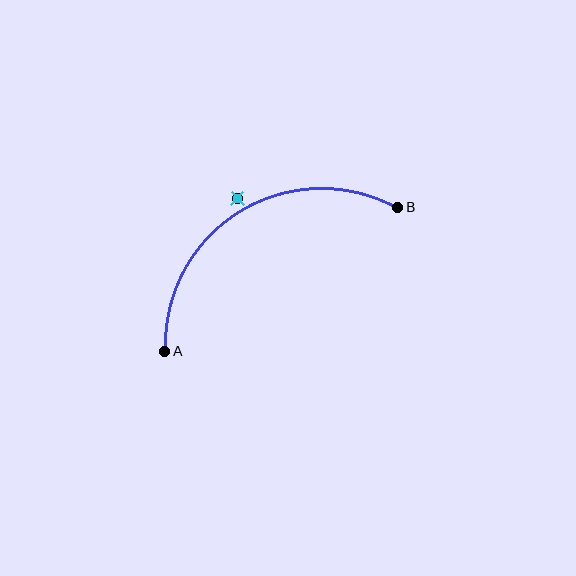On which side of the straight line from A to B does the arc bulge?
The arc bulges above the straight line connecting A and B.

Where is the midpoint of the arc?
The arc midpoint is the point on the curve farthest from the straight line joining A and B. It sits above that line.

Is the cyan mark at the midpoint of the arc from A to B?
No — the cyan mark does not lie on the arc at all. It sits slightly outside the curve.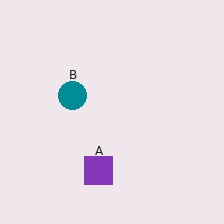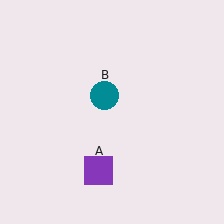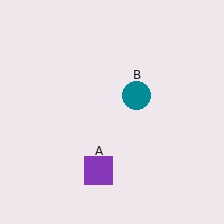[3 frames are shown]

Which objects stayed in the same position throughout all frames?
Purple square (object A) remained stationary.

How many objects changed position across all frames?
1 object changed position: teal circle (object B).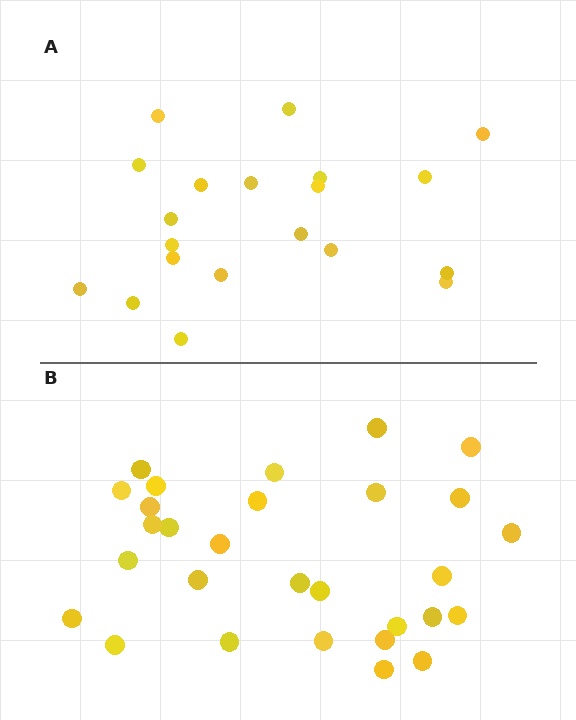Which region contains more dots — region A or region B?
Region B (the bottom region) has more dots.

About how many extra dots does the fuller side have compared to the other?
Region B has roughly 8 or so more dots than region A.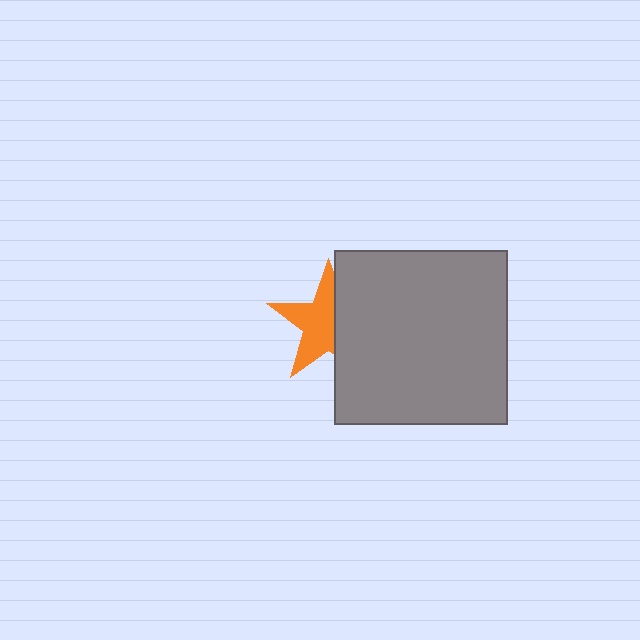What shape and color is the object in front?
The object in front is a gray square.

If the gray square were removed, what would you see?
You would see the complete orange star.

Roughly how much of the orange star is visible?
About half of it is visible (roughly 58%).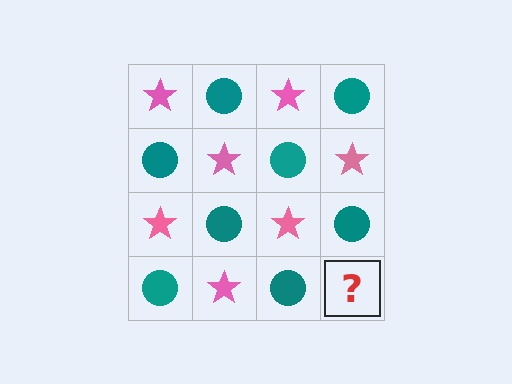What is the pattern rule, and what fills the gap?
The rule is that it alternates pink star and teal circle in a checkerboard pattern. The gap should be filled with a pink star.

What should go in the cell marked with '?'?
The missing cell should contain a pink star.